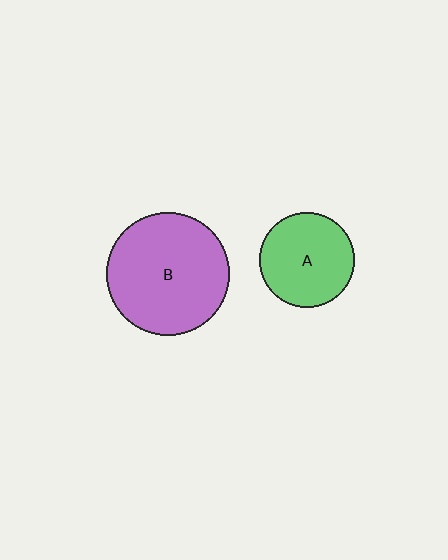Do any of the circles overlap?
No, none of the circles overlap.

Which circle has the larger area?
Circle B (purple).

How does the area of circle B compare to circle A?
Approximately 1.7 times.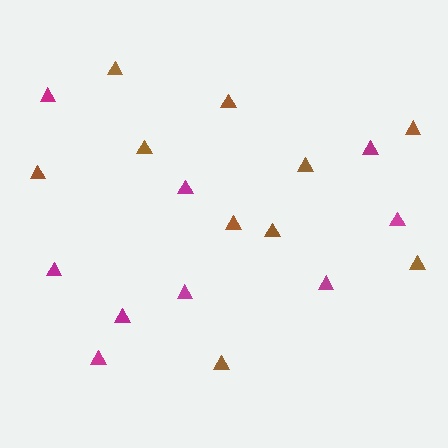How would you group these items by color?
There are 2 groups: one group of magenta triangles (9) and one group of brown triangles (10).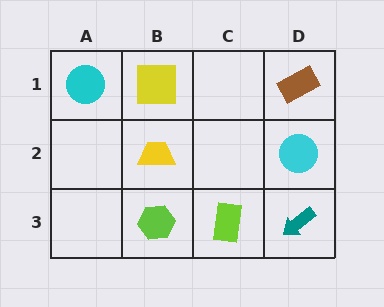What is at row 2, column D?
A cyan circle.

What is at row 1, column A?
A cyan circle.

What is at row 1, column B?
A yellow square.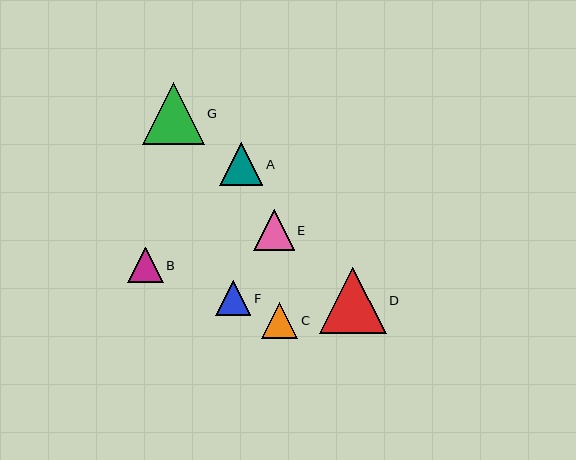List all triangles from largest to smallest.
From largest to smallest: D, G, A, E, C, F, B.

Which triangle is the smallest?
Triangle B is the smallest with a size of approximately 35 pixels.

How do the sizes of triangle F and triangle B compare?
Triangle F and triangle B are approximately the same size.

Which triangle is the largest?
Triangle D is the largest with a size of approximately 66 pixels.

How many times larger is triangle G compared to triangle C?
Triangle G is approximately 1.7 times the size of triangle C.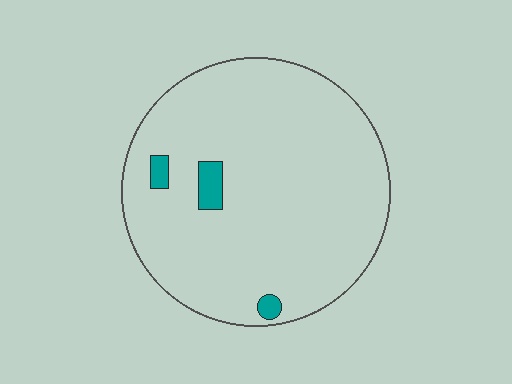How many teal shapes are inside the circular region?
3.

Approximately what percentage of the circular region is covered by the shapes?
Approximately 5%.